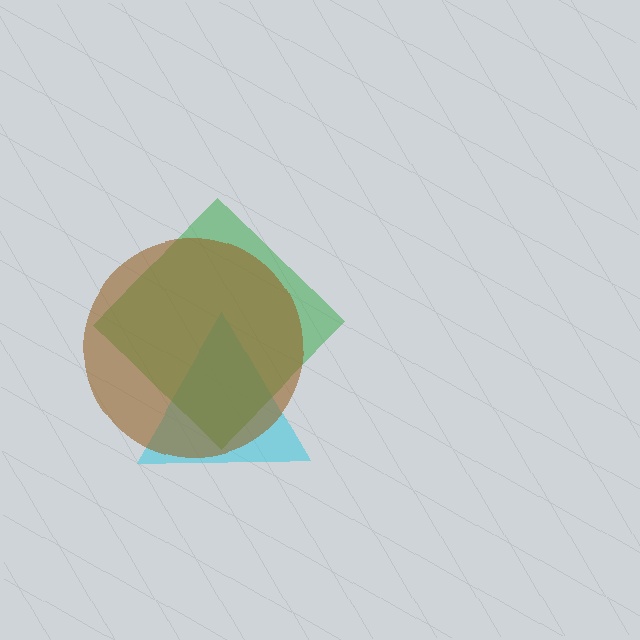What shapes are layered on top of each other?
The layered shapes are: a cyan triangle, a green diamond, a brown circle.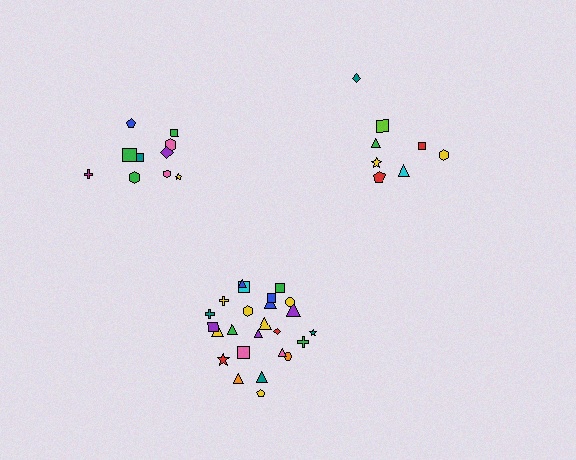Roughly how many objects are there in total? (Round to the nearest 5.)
Roughly 45 objects in total.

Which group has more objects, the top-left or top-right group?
The top-left group.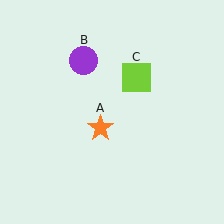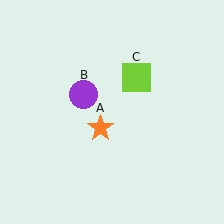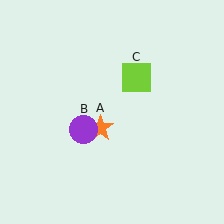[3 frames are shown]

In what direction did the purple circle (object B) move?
The purple circle (object B) moved down.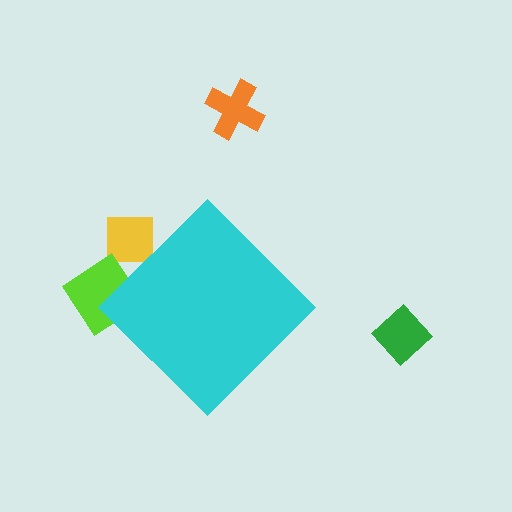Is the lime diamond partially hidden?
Yes, the lime diamond is partially hidden behind the cyan diamond.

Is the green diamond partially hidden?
No, the green diamond is fully visible.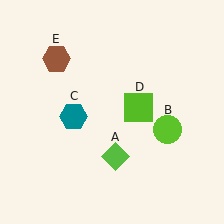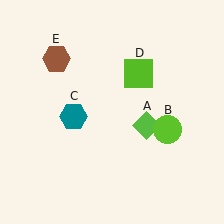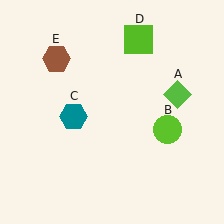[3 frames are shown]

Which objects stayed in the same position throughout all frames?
Lime circle (object B) and teal hexagon (object C) and brown hexagon (object E) remained stationary.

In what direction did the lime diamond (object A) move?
The lime diamond (object A) moved up and to the right.